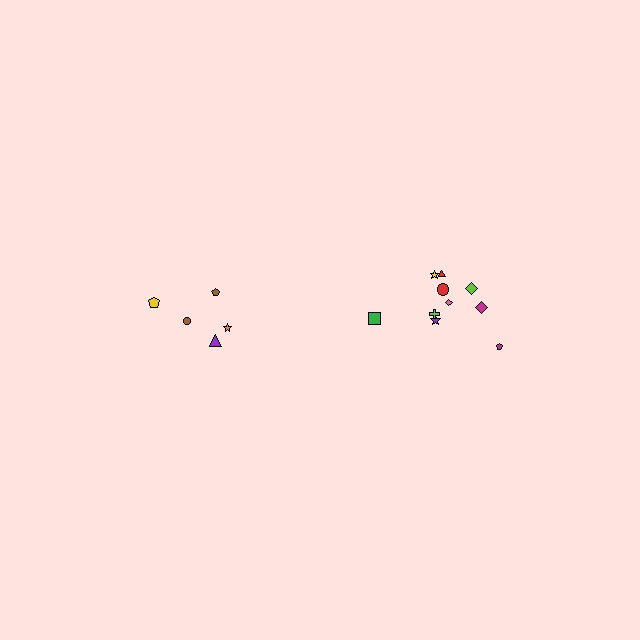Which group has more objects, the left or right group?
The right group.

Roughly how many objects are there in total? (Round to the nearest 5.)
Roughly 15 objects in total.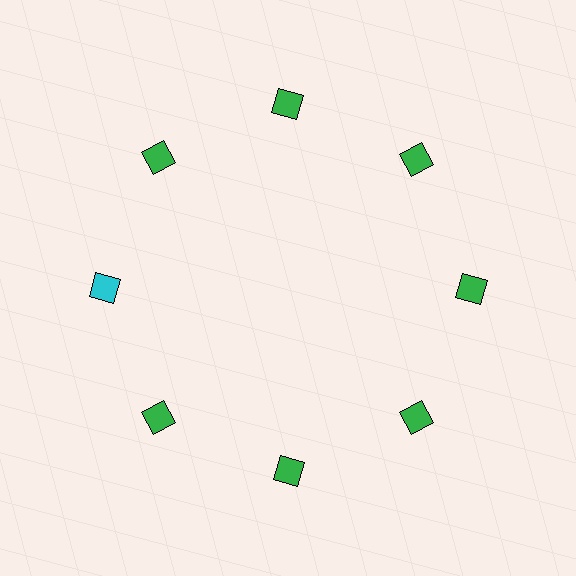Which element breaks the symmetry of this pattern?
The cyan square at roughly the 9 o'clock position breaks the symmetry. All other shapes are green squares.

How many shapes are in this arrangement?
There are 8 shapes arranged in a ring pattern.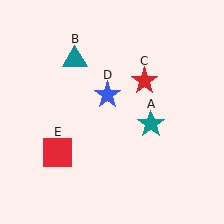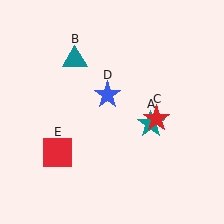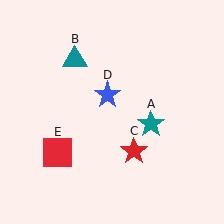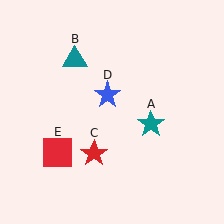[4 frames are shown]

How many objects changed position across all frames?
1 object changed position: red star (object C).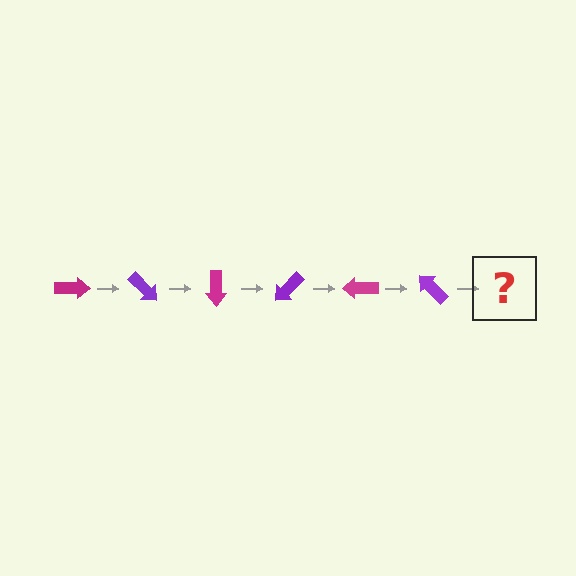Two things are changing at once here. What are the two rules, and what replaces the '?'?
The two rules are that it rotates 45 degrees each step and the color cycles through magenta and purple. The '?' should be a magenta arrow, rotated 270 degrees from the start.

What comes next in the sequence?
The next element should be a magenta arrow, rotated 270 degrees from the start.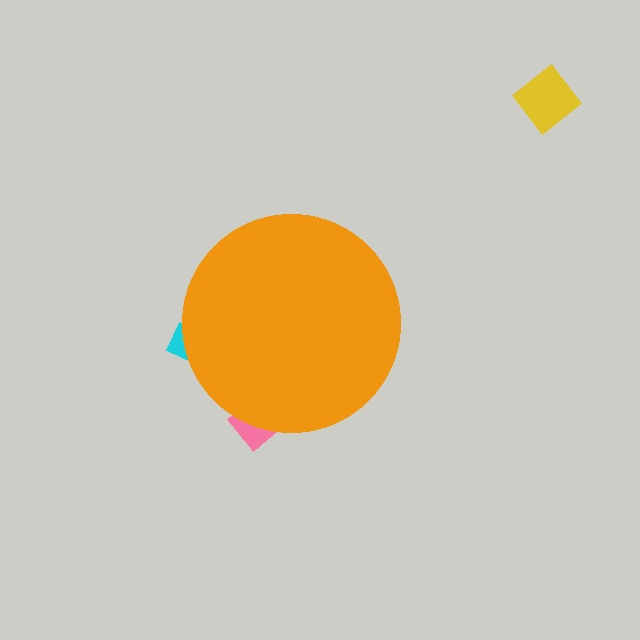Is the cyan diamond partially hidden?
Yes, the cyan diamond is partially hidden behind the orange circle.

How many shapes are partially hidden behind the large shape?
2 shapes are partially hidden.